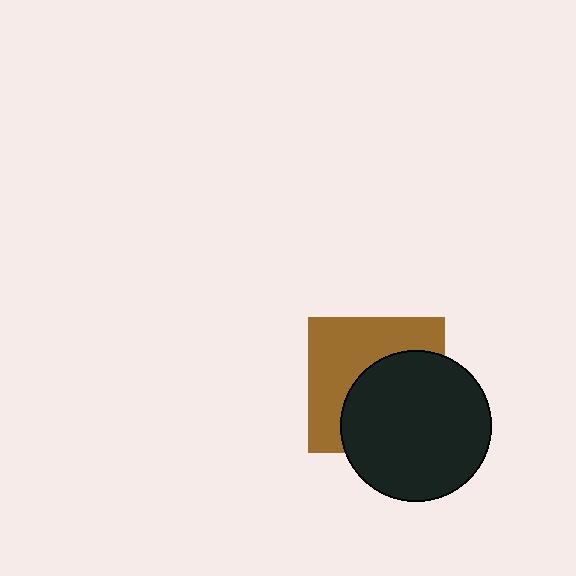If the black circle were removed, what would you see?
You would see the complete brown square.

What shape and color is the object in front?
The object in front is a black circle.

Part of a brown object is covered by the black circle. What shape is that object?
It is a square.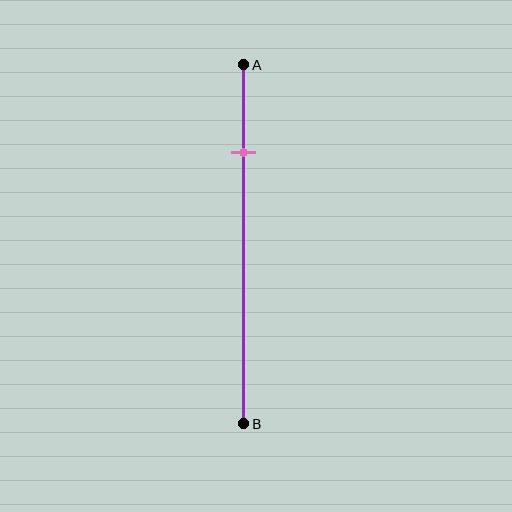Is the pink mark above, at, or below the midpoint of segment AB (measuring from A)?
The pink mark is above the midpoint of segment AB.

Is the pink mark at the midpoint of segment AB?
No, the mark is at about 25% from A, not at the 50% midpoint.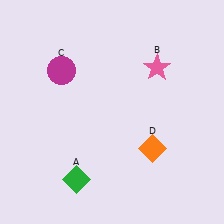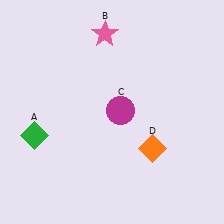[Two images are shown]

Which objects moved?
The objects that moved are: the green diamond (A), the pink star (B), the magenta circle (C).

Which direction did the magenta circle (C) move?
The magenta circle (C) moved right.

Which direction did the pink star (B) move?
The pink star (B) moved left.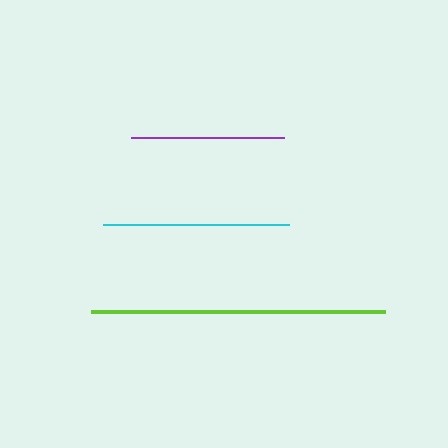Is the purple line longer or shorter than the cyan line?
The cyan line is longer than the purple line.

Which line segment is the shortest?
The purple line is the shortest at approximately 153 pixels.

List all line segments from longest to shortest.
From longest to shortest: lime, cyan, purple.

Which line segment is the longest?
The lime line is the longest at approximately 294 pixels.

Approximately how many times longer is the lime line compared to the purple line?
The lime line is approximately 1.9 times the length of the purple line.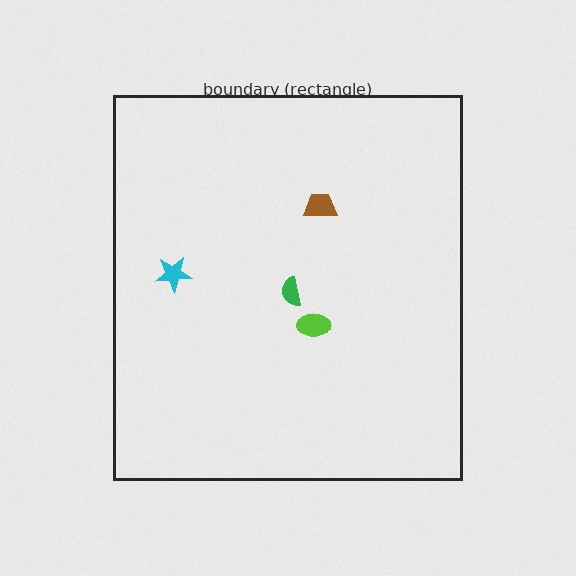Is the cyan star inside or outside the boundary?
Inside.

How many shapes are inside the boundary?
4 inside, 0 outside.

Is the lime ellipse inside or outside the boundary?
Inside.